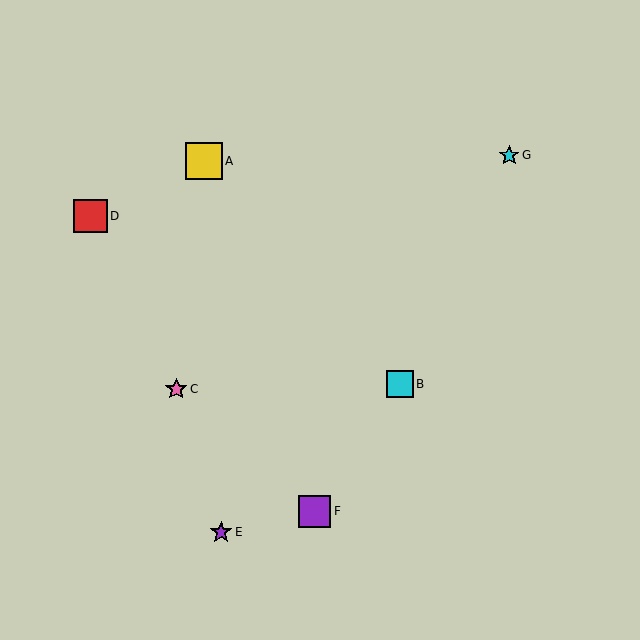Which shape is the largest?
The yellow square (labeled A) is the largest.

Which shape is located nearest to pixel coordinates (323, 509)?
The purple square (labeled F) at (315, 511) is nearest to that location.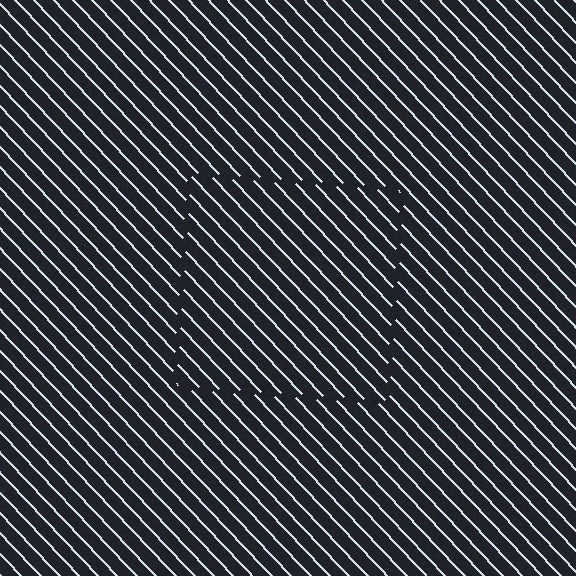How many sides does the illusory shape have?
4 sides — the line-ends trace a square.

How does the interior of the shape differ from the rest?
The interior of the shape contains the same grating, shifted by half a period — the contour is defined by the phase discontinuity where line-ends from the inner and outer gratings abut.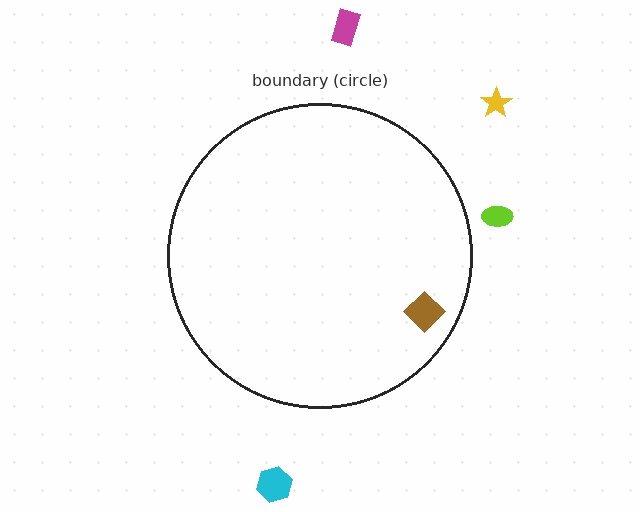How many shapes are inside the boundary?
1 inside, 4 outside.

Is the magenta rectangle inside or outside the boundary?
Outside.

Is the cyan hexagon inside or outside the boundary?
Outside.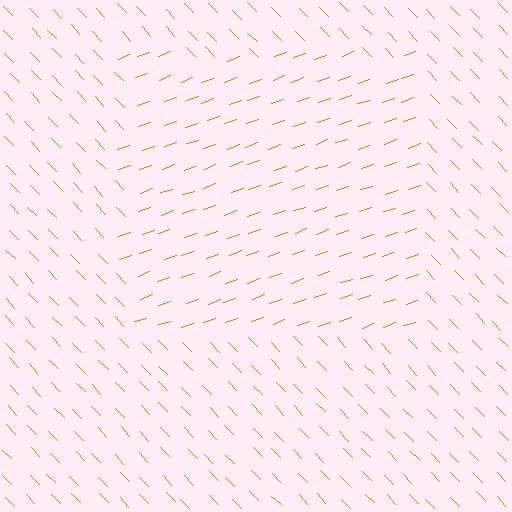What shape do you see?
I see a rectangle.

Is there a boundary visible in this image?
Yes, there is a texture boundary formed by a change in line orientation.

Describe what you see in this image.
The image is filled with small orange line segments. A rectangle region in the image has lines oriented differently from the surrounding lines, creating a visible texture boundary.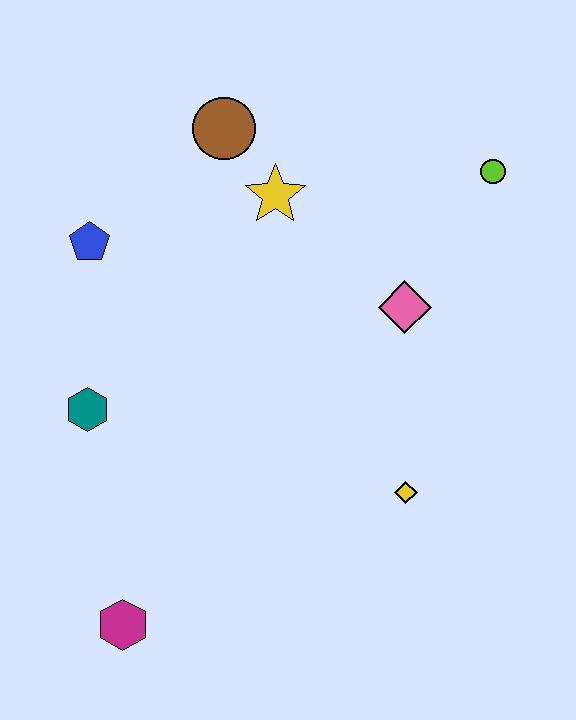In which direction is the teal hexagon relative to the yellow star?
The teal hexagon is below the yellow star.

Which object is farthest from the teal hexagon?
The lime circle is farthest from the teal hexagon.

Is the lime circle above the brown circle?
No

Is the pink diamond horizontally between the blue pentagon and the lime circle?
Yes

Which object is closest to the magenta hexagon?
The teal hexagon is closest to the magenta hexagon.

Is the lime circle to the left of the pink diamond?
No